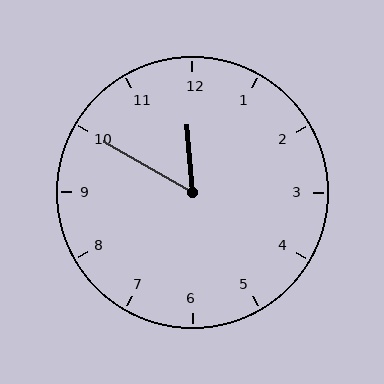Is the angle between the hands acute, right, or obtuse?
It is acute.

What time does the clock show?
11:50.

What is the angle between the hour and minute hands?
Approximately 55 degrees.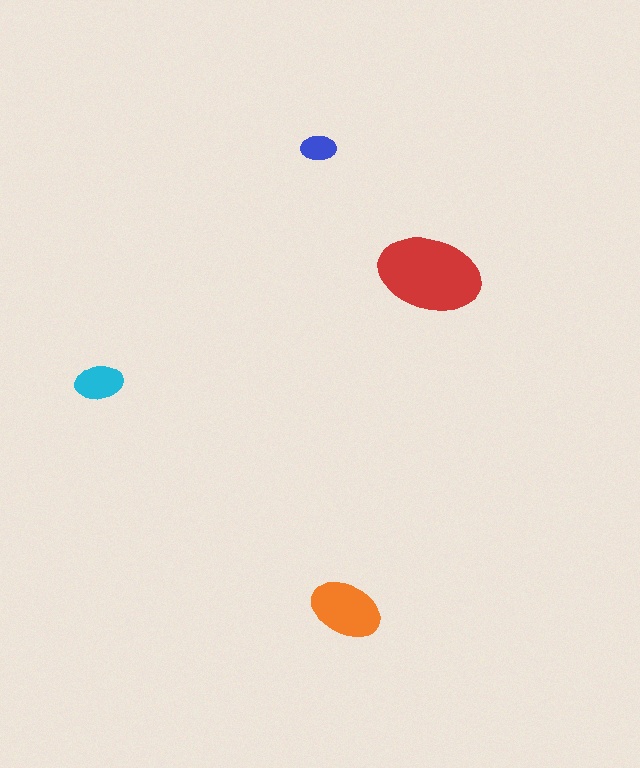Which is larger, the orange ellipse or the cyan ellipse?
The orange one.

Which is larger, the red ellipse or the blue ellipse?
The red one.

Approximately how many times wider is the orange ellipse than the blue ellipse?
About 2 times wider.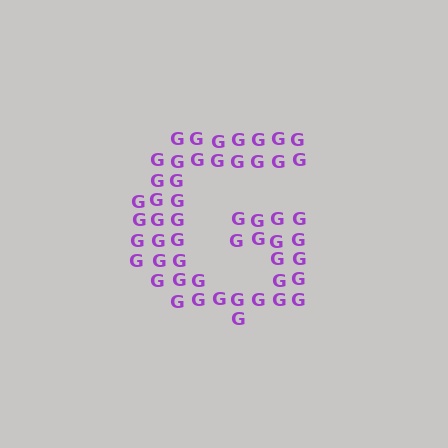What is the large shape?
The large shape is the letter G.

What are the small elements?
The small elements are letter G's.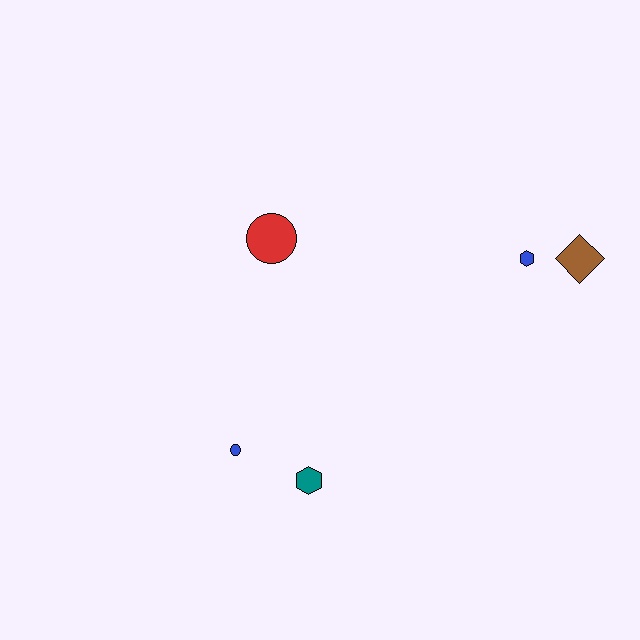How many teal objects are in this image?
There is 1 teal object.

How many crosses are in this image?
There are no crosses.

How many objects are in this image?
There are 5 objects.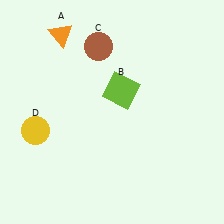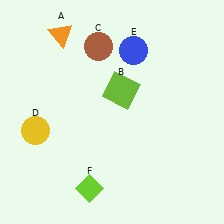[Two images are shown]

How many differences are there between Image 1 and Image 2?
There are 2 differences between the two images.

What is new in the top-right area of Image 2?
A blue circle (E) was added in the top-right area of Image 2.